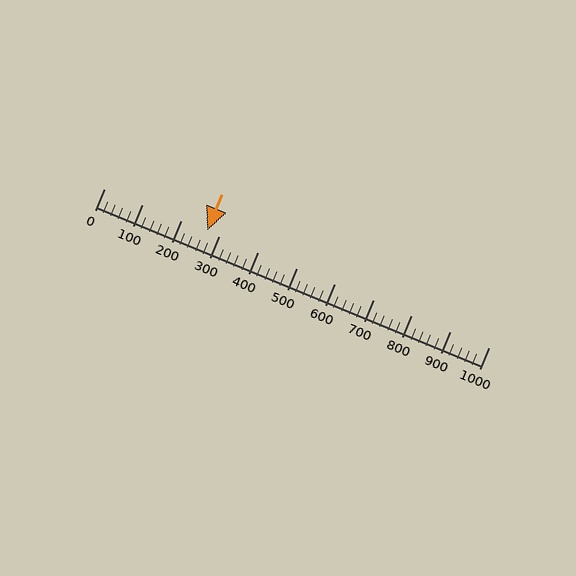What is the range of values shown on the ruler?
The ruler shows values from 0 to 1000.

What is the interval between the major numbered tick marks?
The major tick marks are spaced 100 units apart.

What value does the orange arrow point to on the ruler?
The orange arrow points to approximately 267.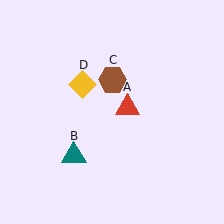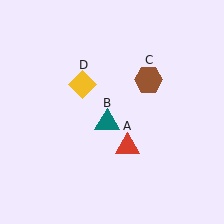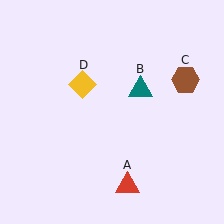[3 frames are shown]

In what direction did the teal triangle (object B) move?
The teal triangle (object B) moved up and to the right.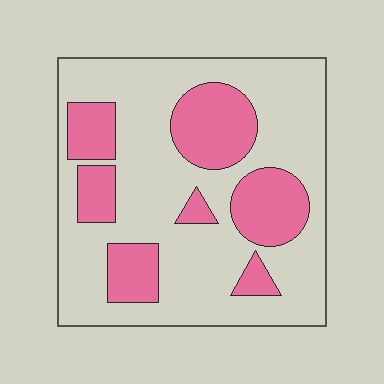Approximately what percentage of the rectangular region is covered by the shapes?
Approximately 30%.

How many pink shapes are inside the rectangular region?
7.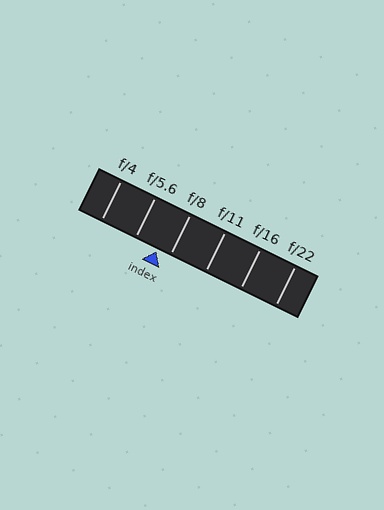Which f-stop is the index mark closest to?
The index mark is closest to f/8.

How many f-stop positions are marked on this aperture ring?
There are 6 f-stop positions marked.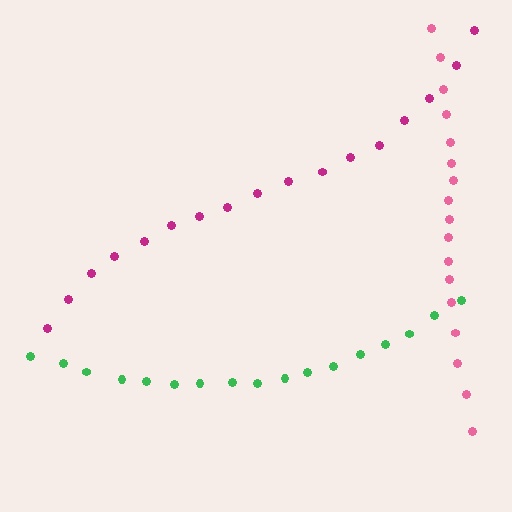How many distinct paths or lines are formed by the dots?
There are 3 distinct paths.